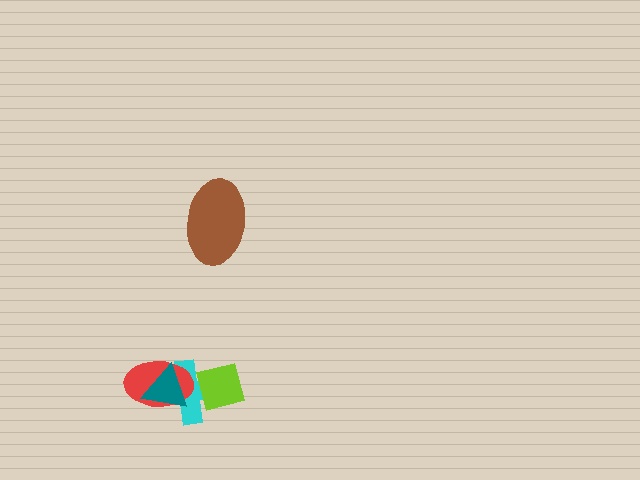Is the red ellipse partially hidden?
Yes, it is partially covered by another shape.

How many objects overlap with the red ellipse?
2 objects overlap with the red ellipse.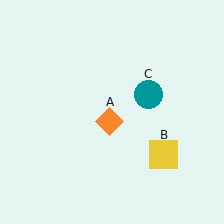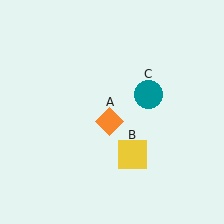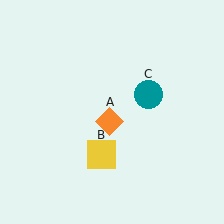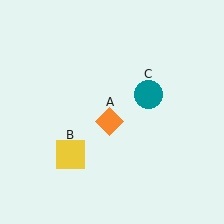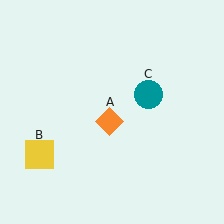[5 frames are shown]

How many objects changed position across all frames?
1 object changed position: yellow square (object B).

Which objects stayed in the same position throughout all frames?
Orange diamond (object A) and teal circle (object C) remained stationary.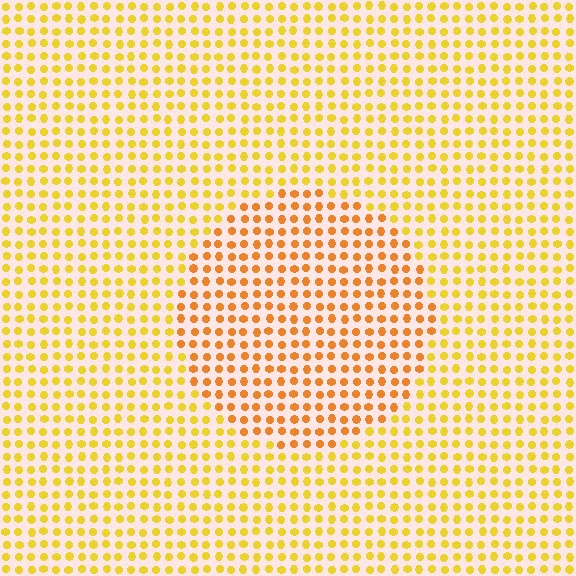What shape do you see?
I see a circle.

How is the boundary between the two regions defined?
The boundary is defined purely by a slight shift in hue (about 25 degrees). Spacing, size, and orientation are identical on both sides.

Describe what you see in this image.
The image is filled with small yellow elements in a uniform arrangement. A circle-shaped region is visible where the elements are tinted to a slightly different hue, forming a subtle color boundary.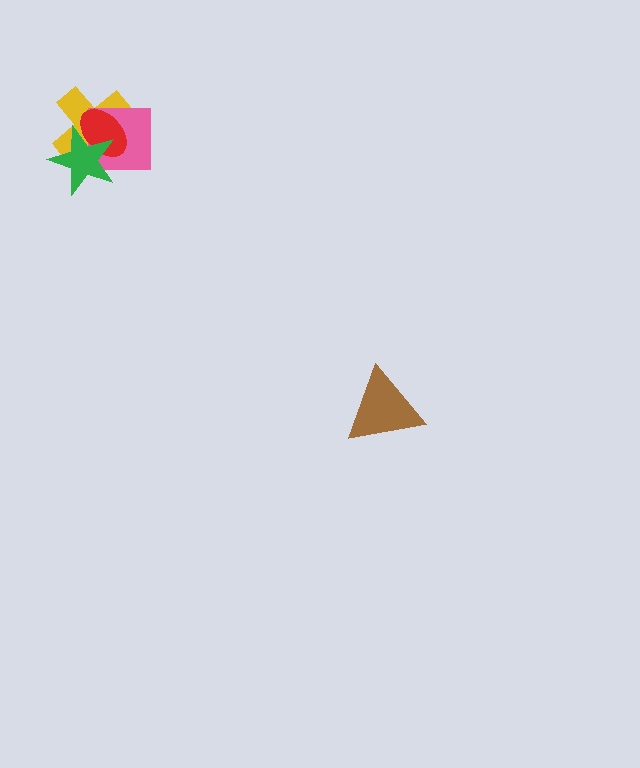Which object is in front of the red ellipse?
The green star is in front of the red ellipse.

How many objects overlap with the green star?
3 objects overlap with the green star.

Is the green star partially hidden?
No, no other shape covers it.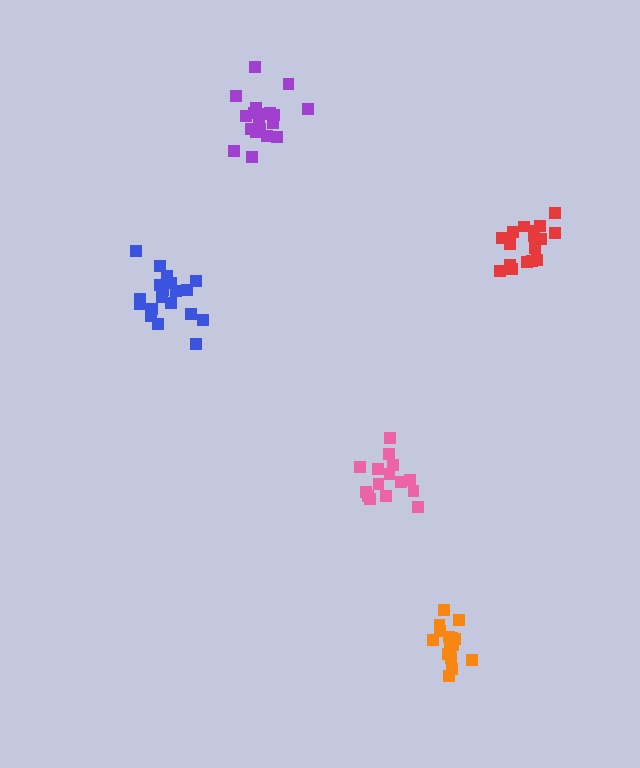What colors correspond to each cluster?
The clusters are colored: pink, purple, red, orange, blue.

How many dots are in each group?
Group 1: 15 dots, Group 2: 19 dots, Group 3: 17 dots, Group 4: 16 dots, Group 5: 20 dots (87 total).